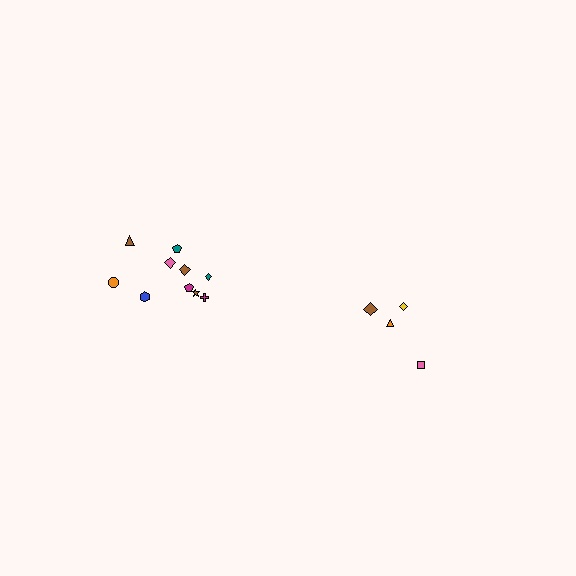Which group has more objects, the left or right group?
The left group.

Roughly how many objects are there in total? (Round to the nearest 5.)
Roughly 15 objects in total.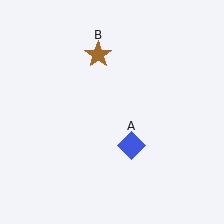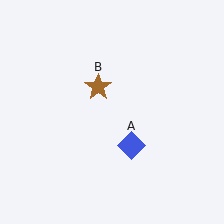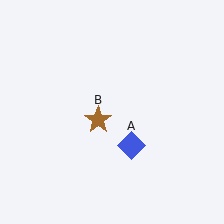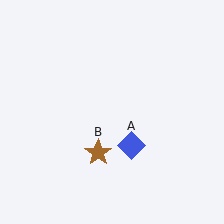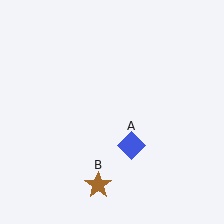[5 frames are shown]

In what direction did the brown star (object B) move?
The brown star (object B) moved down.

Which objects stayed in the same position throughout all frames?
Blue diamond (object A) remained stationary.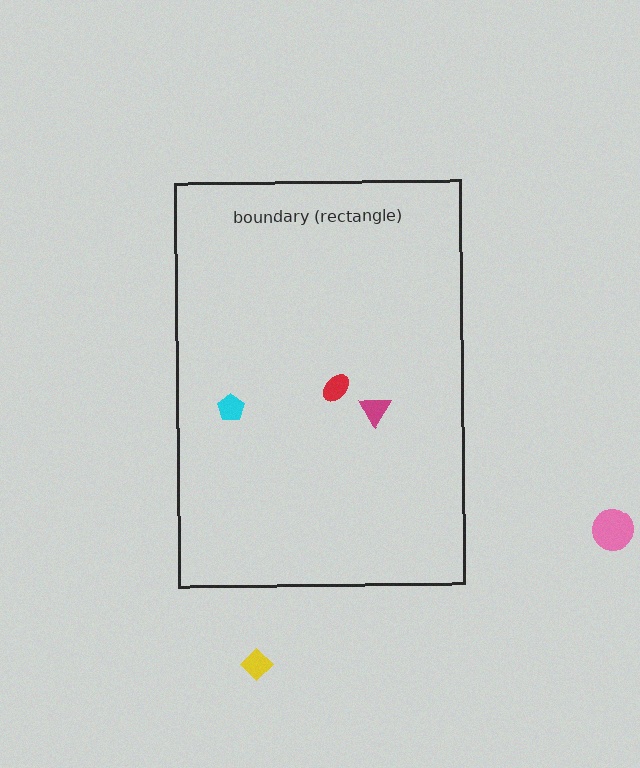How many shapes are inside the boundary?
3 inside, 2 outside.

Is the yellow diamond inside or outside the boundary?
Outside.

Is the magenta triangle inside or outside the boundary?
Inside.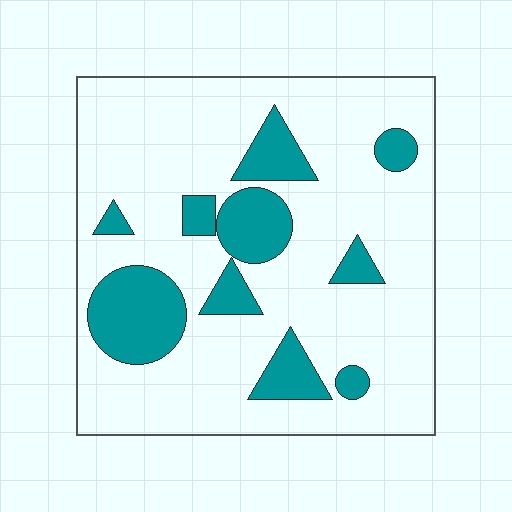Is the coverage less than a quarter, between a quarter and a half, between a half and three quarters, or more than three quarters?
Less than a quarter.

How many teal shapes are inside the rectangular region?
10.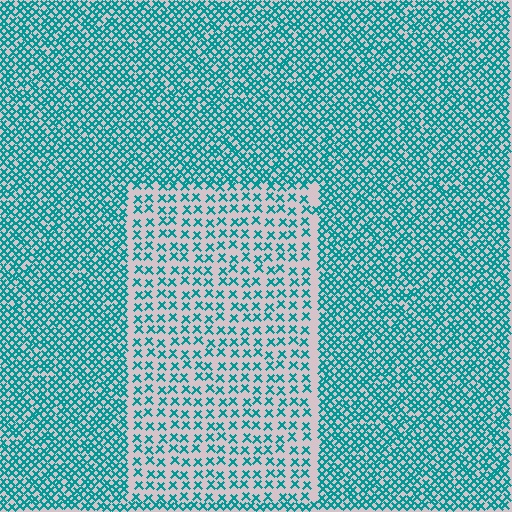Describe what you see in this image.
The image contains small teal elements arranged at two different densities. A rectangle-shaped region is visible where the elements are less densely packed than the surrounding area.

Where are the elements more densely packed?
The elements are more densely packed outside the rectangle boundary.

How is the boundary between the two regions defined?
The boundary is defined by a change in element density (approximately 2.3x ratio). All elements are the same color, size, and shape.